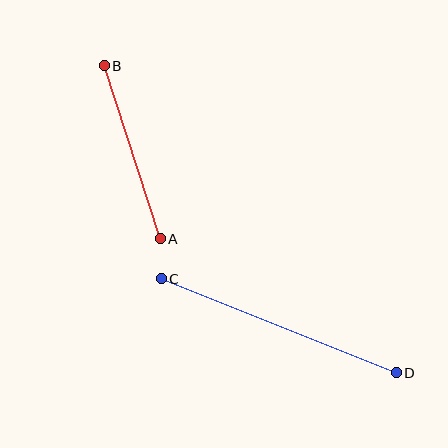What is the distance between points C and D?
The distance is approximately 253 pixels.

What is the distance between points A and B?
The distance is approximately 182 pixels.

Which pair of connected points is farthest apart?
Points C and D are farthest apart.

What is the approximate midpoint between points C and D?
The midpoint is at approximately (279, 326) pixels.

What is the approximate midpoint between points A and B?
The midpoint is at approximately (132, 152) pixels.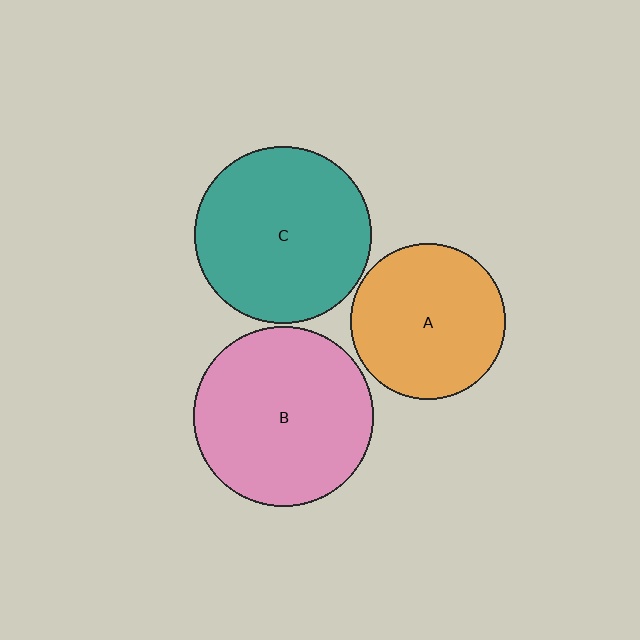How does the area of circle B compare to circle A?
Approximately 1.3 times.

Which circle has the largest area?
Circle B (pink).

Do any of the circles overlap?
No, none of the circles overlap.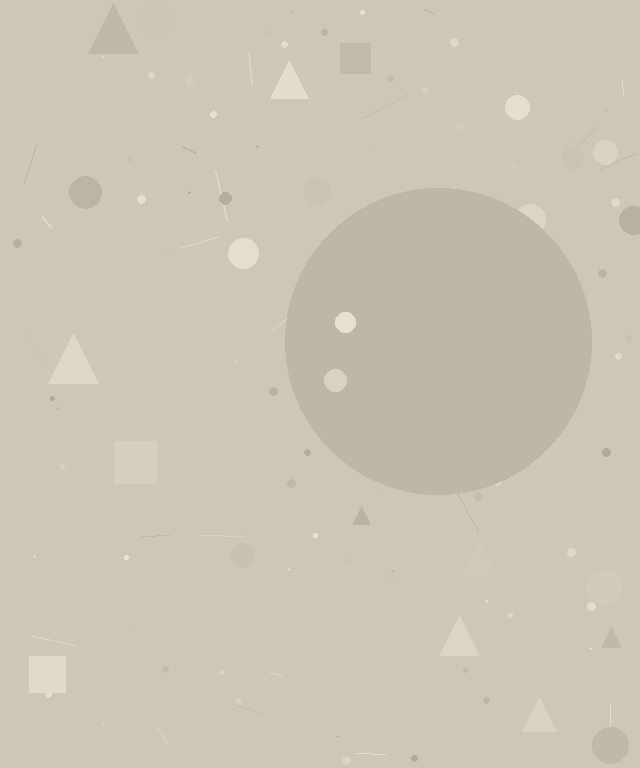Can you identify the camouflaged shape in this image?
The camouflaged shape is a circle.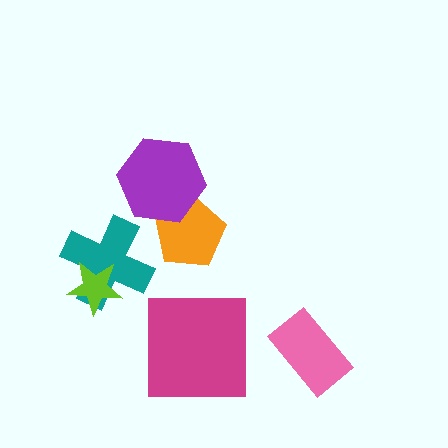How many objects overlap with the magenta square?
0 objects overlap with the magenta square.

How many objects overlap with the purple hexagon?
1 object overlaps with the purple hexagon.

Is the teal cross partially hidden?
Yes, it is partially covered by another shape.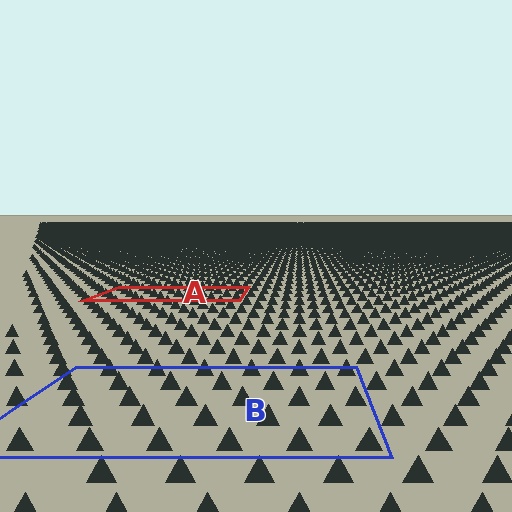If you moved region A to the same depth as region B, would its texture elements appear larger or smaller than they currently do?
They would appear larger. At a closer depth, the same texture elements are projected at a bigger on-screen size.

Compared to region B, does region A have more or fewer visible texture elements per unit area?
Region A has more texture elements per unit area — they are packed more densely because it is farther away.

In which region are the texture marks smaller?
The texture marks are smaller in region A, because it is farther away.